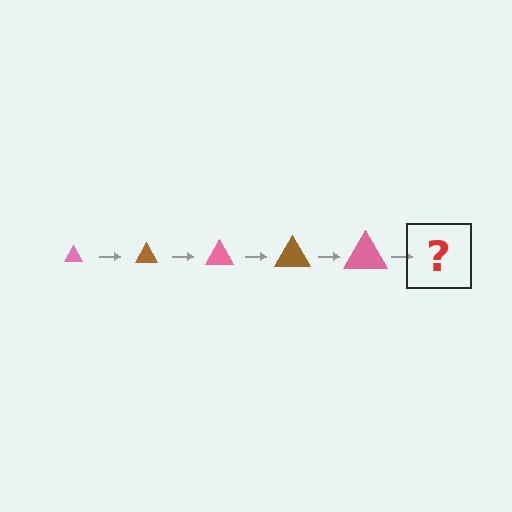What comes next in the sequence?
The next element should be a brown triangle, larger than the previous one.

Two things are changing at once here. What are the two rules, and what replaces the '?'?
The two rules are that the triangle grows larger each step and the color cycles through pink and brown. The '?' should be a brown triangle, larger than the previous one.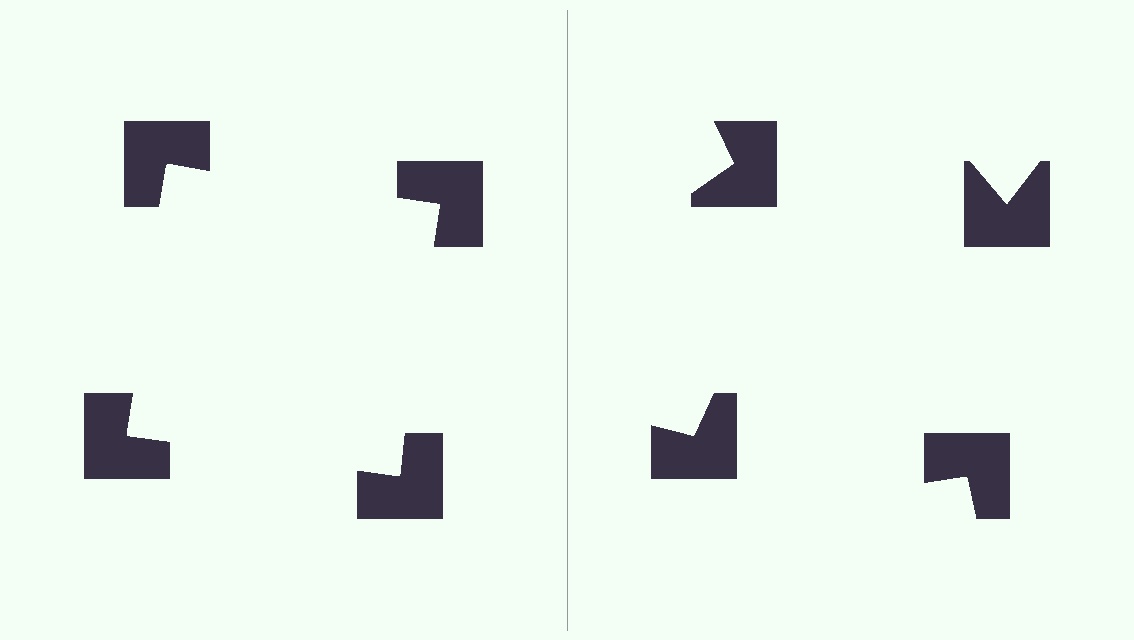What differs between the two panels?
The notched squares are positioned identically on both sides; only the wedge orientations differ. On the left they align to a square; on the right they are misaligned.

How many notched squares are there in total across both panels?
8 — 4 on each side.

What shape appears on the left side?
An illusory square.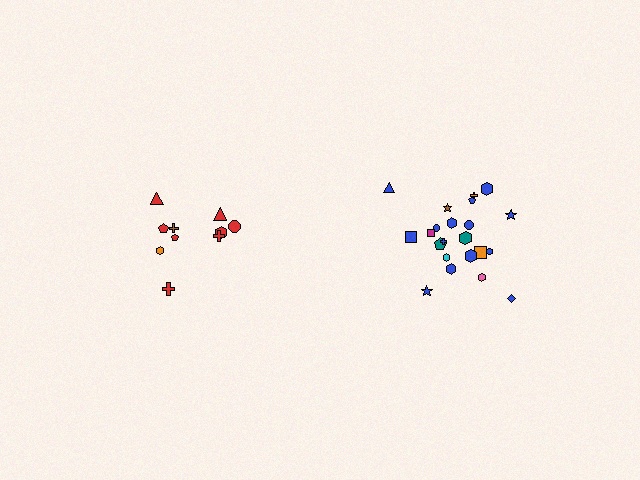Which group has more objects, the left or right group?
The right group.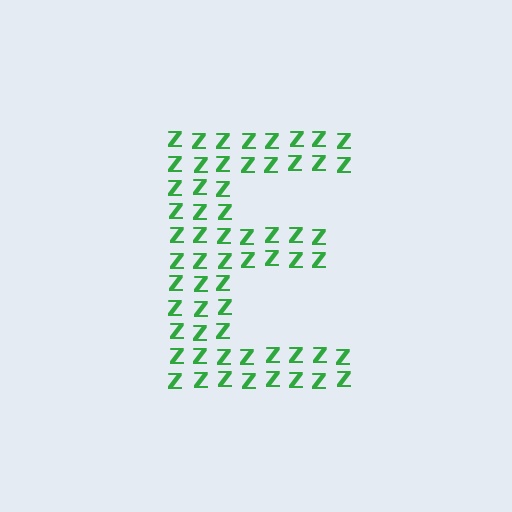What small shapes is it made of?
It is made of small letter Z's.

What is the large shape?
The large shape is the letter E.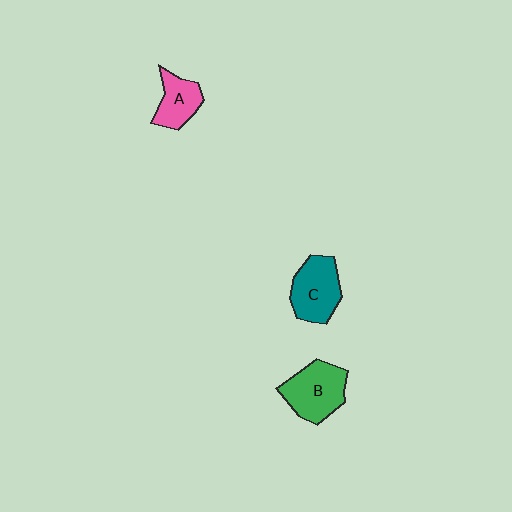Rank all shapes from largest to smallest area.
From largest to smallest: B (green), C (teal), A (pink).